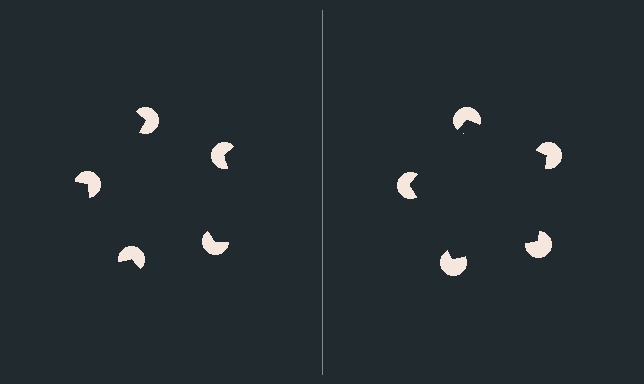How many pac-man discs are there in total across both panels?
10 — 5 on each side.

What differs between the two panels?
The pac-man discs are positioned identically on both sides; only the wedge orientations differ. On the right they align to a pentagon; on the left they are misaligned.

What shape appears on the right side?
An illusory pentagon.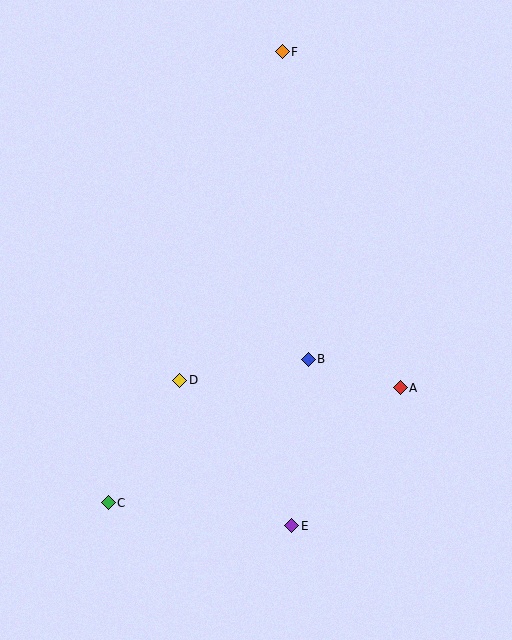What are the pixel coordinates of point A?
Point A is at (400, 388).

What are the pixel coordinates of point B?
Point B is at (308, 359).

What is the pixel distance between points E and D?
The distance between E and D is 183 pixels.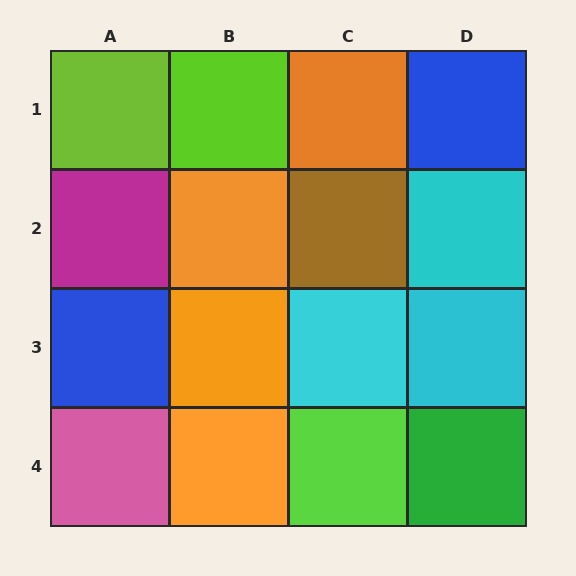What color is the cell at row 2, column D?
Cyan.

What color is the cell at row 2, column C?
Brown.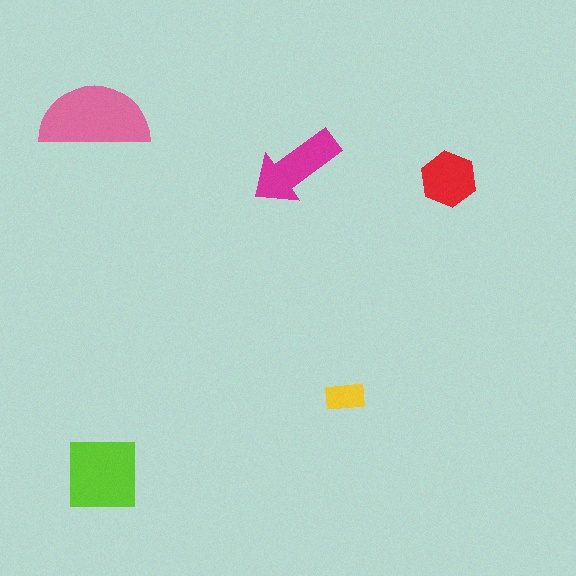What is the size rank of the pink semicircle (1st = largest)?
1st.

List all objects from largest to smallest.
The pink semicircle, the lime square, the magenta arrow, the red hexagon, the yellow rectangle.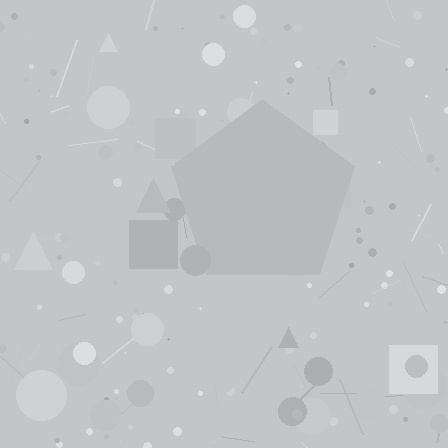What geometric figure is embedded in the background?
A pentagon is embedded in the background.